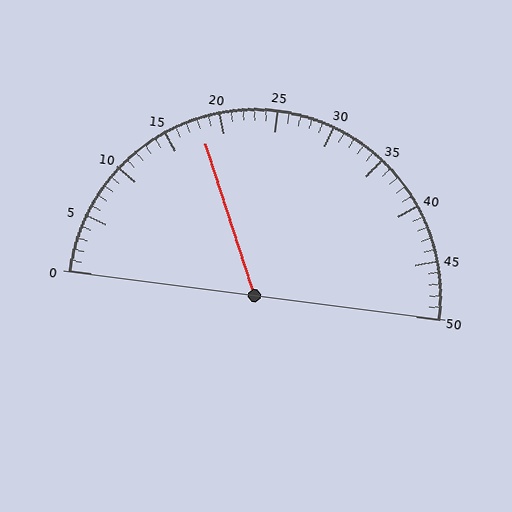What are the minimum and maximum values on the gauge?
The gauge ranges from 0 to 50.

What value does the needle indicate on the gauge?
The needle indicates approximately 18.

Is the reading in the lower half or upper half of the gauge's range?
The reading is in the lower half of the range (0 to 50).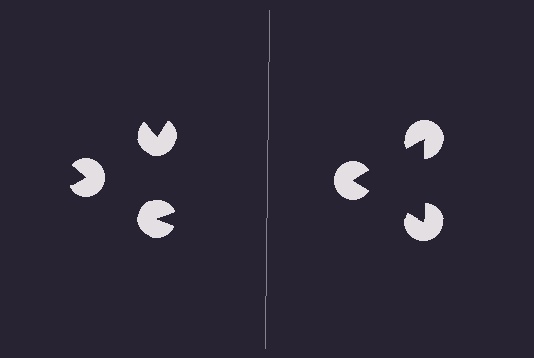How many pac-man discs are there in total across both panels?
6 — 3 on each side.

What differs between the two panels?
The pac-man discs are positioned identically on both sides; only the wedge orientations differ. On the right they align to a triangle; on the left they are misaligned.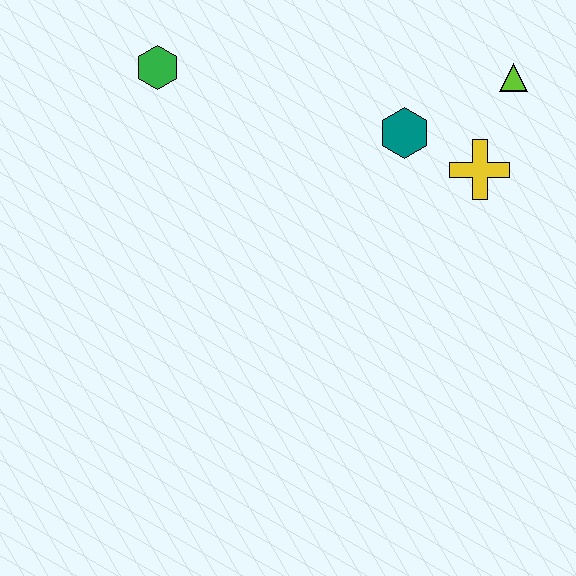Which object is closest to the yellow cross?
The teal hexagon is closest to the yellow cross.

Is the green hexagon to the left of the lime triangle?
Yes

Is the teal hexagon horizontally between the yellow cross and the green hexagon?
Yes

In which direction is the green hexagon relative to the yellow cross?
The green hexagon is to the left of the yellow cross.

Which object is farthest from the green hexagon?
The lime triangle is farthest from the green hexagon.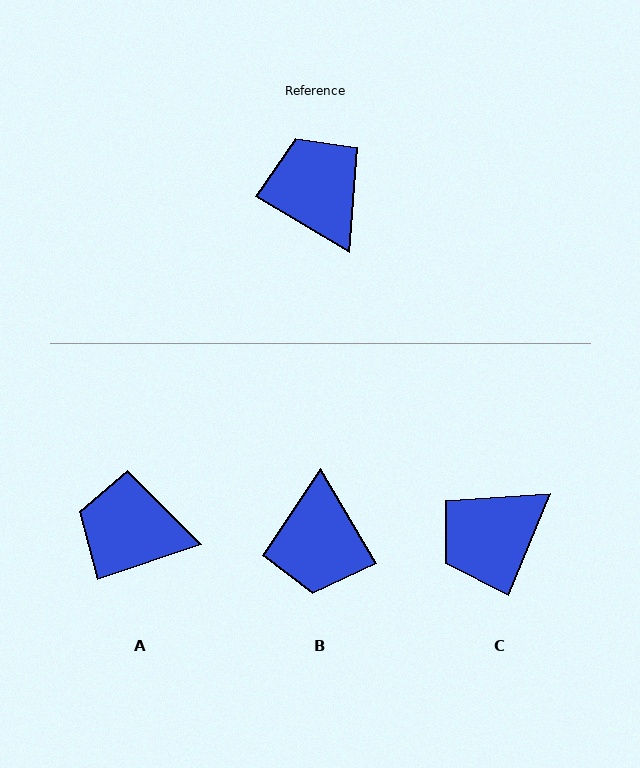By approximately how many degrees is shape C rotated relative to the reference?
Approximately 99 degrees counter-clockwise.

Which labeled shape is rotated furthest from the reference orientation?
B, about 151 degrees away.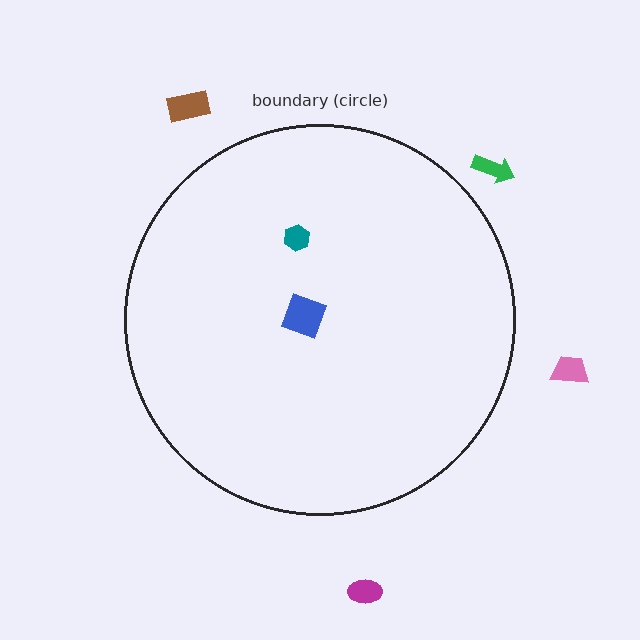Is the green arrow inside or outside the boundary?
Outside.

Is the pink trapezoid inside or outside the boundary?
Outside.